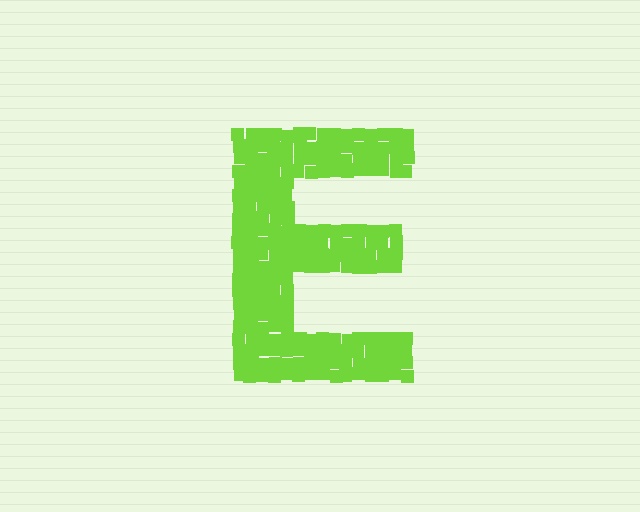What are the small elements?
The small elements are squares.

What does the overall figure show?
The overall figure shows the letter E.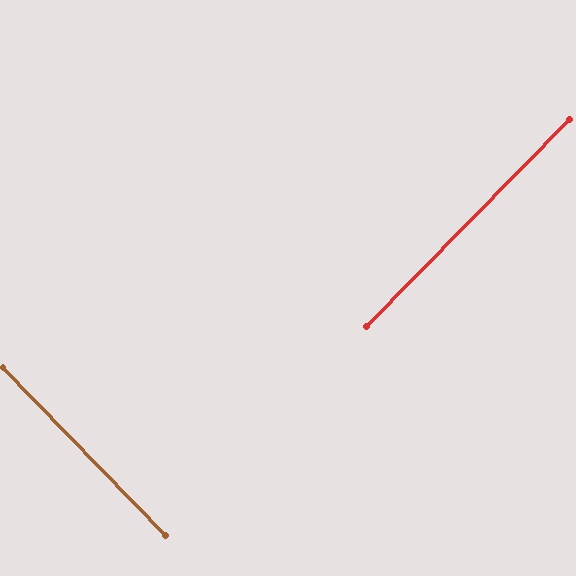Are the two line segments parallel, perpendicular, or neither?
Perpendicular — they meet at approximately 89°.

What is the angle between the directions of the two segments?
Approximately 89 degrees.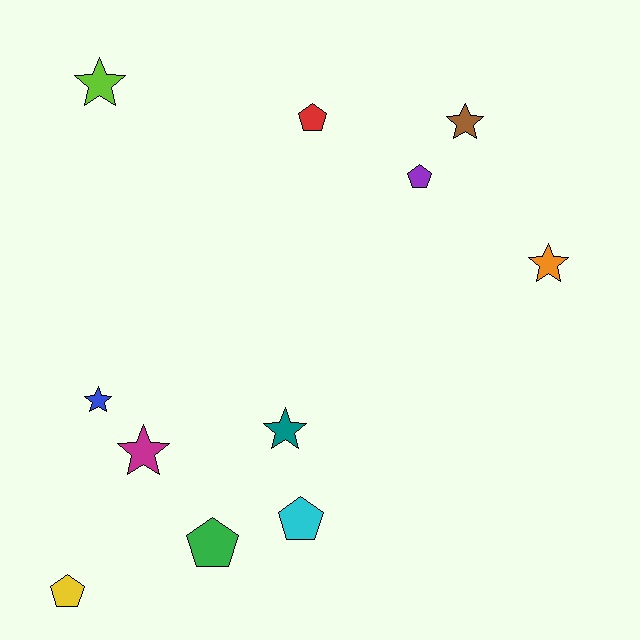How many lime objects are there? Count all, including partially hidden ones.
There is 1 lime object.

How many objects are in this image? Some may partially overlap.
There are 11 objects.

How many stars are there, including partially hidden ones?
There are 6 stars.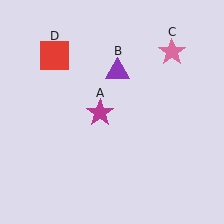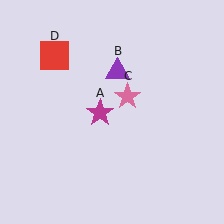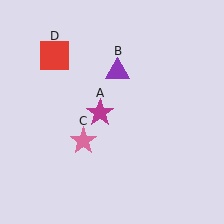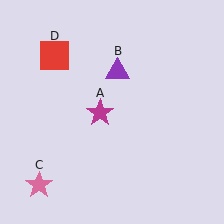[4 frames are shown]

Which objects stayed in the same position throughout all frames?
Magenta star (object A) and purple triangle (object B) and red square (object D) remained stationary.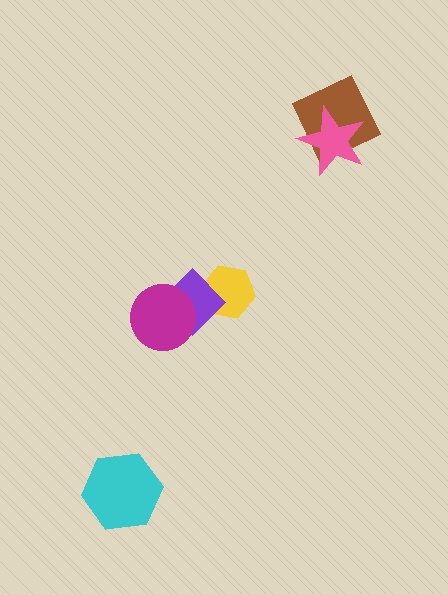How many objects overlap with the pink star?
1 object overlaps with the pink star.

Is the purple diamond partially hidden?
Yes, it is partially covered by another shape.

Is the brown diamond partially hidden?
Yes, it is partially covered by another shape.